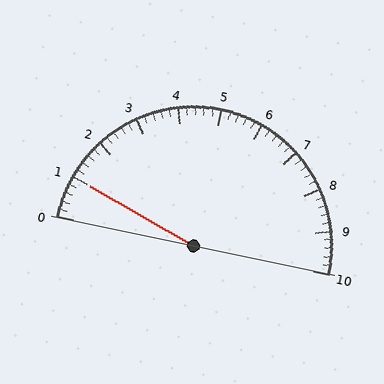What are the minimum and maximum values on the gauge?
The gauge ranges from 0 to 10.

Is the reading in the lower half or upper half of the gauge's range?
The reading is in the lower half of the range (0 to 10).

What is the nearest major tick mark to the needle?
The nearest major tick mark is 1.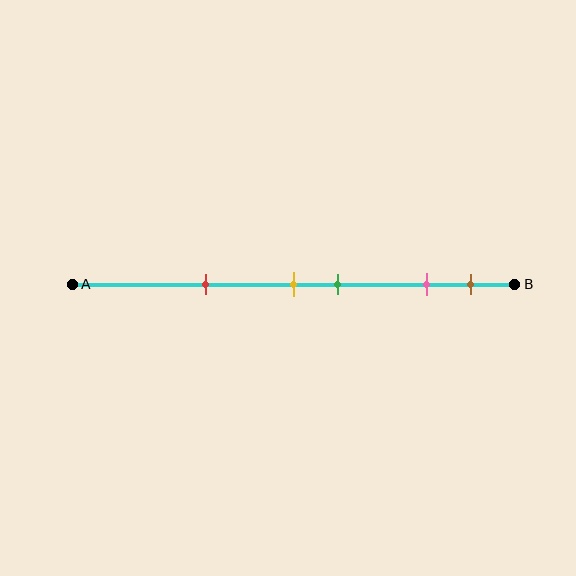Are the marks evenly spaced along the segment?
No, the marks are not evenly spaced.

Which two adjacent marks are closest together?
The yellow and green marks are the closest adjacent pair.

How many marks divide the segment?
There are 5 marks dividing the segment.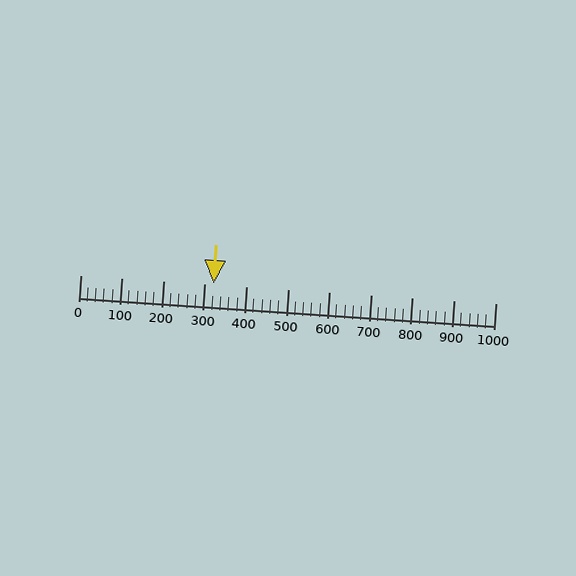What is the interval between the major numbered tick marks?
The major tick marks are spaced 100 units apart.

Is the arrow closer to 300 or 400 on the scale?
The arrow is closer to 300.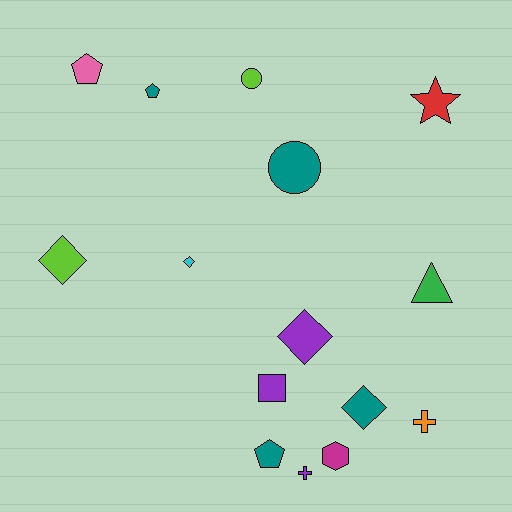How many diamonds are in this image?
There are 4 diamonds.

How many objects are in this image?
There are 15 objects.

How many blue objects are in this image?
There are no blue objects.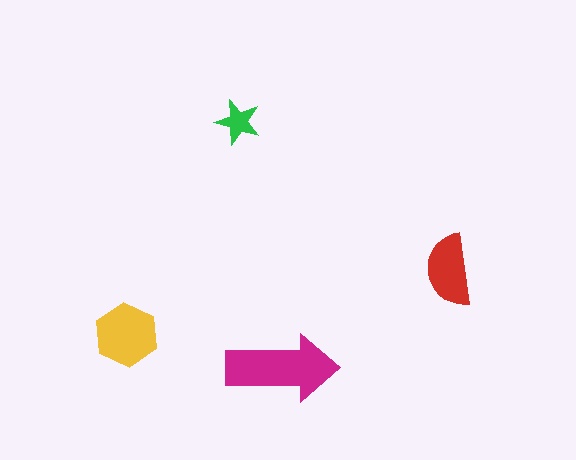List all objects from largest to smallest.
The magenta arrow, the yellow hexagon, the red semicircle, the green star.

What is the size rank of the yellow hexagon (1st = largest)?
2nd.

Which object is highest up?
The green star is topmost.